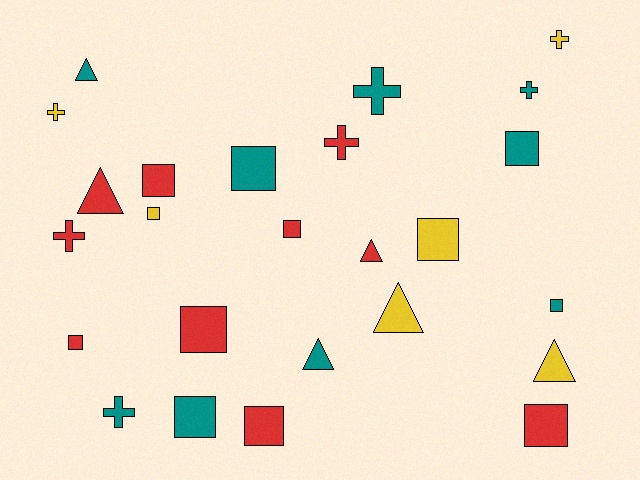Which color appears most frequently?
Red, with 10 objects.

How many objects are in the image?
There are 25 objects.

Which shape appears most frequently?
Square, with 12 objects.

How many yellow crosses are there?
There are 2 yellow crosses.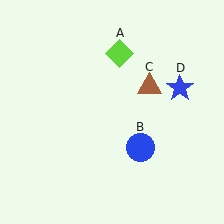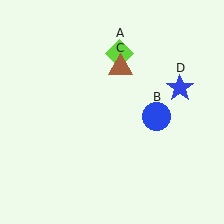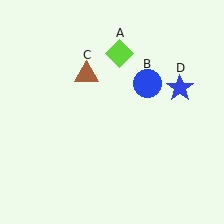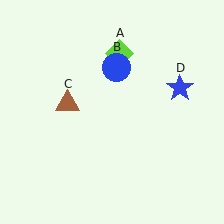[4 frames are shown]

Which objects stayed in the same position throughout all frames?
Lime diamond (object A) and blue star (object D) remained stationary.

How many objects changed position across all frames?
2 objects changed position: blue circle (object B), brown triangle (object C).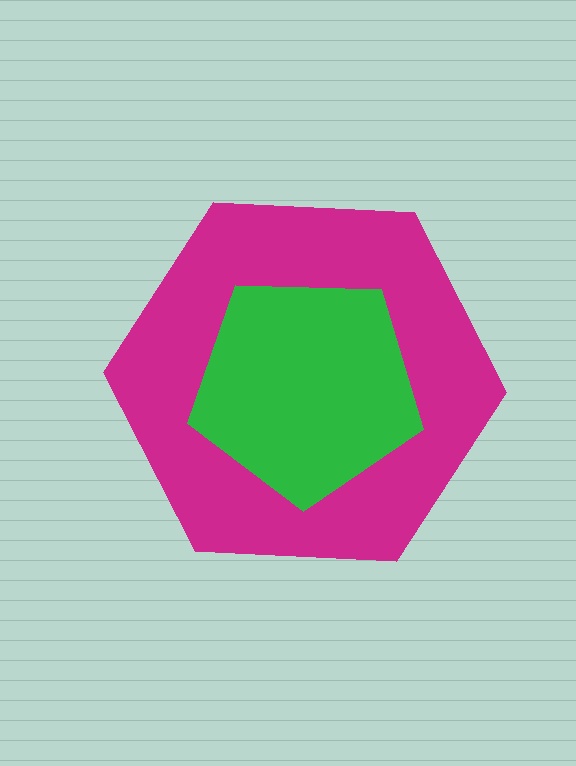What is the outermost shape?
The magenta hexagon.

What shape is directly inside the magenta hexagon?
The green pentagon.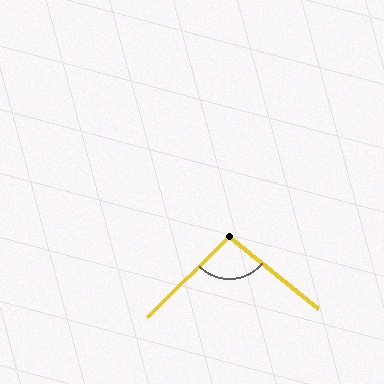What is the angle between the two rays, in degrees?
Approximately 96 degrees.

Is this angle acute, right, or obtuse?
It is obtuse.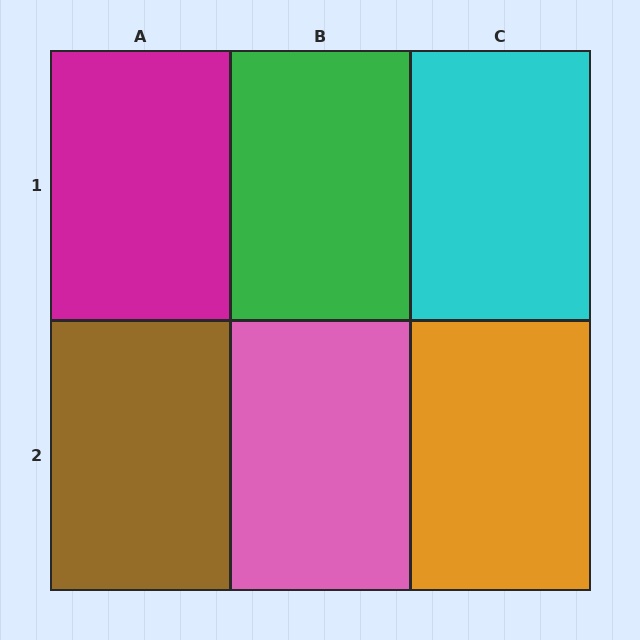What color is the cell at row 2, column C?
Orange.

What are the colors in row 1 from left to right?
Magenta, green, cyan.